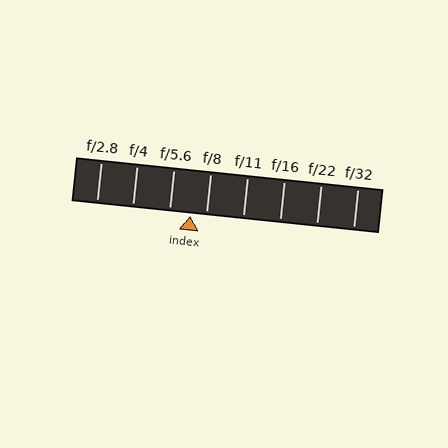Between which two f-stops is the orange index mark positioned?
The index mark is between f/5.6 and f/8.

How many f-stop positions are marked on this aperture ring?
There are 8 f-stop positions marked.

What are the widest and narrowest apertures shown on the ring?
The widest aperture shown is f/2.8 and the narrowest is f/32.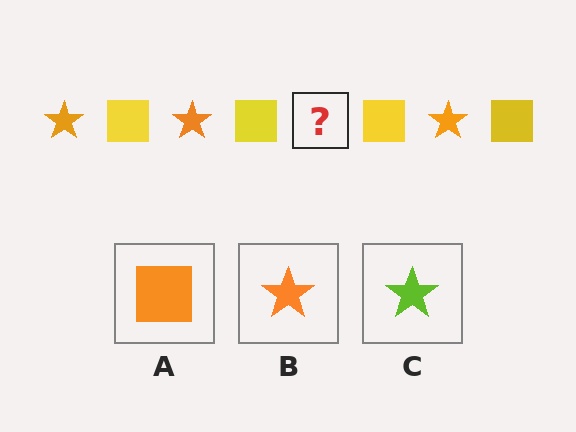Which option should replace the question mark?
Option B.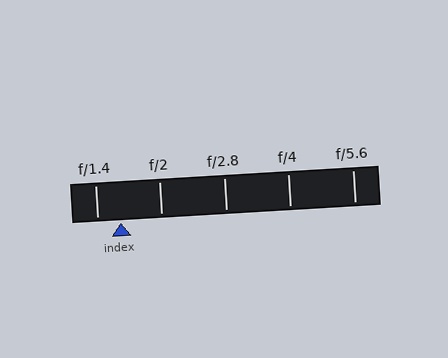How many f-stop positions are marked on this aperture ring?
There are 5 f-stop positions marked.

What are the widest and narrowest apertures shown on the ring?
The widest aperture shown is f/1.4 and the narrowest is f/5.6.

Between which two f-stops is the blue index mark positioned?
The index mark is between f/1.4 and f/2.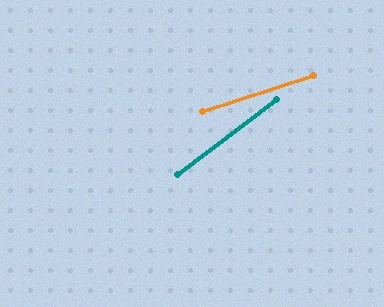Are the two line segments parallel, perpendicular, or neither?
Neither parallel nor perpendicular — they differ by about 19°.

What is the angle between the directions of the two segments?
Approximately 19 degrees.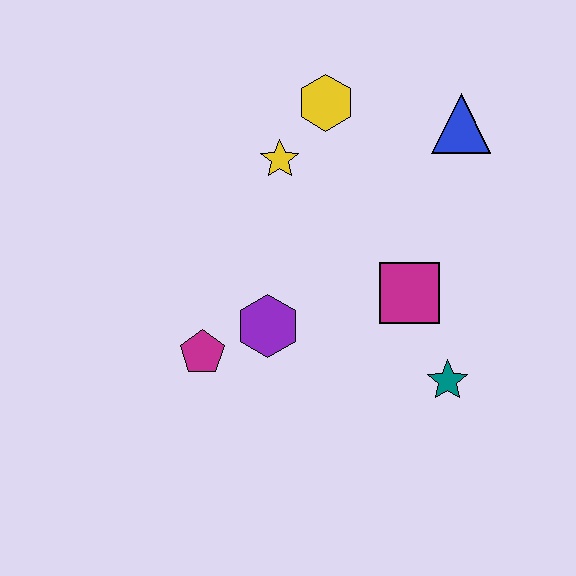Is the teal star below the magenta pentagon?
Yes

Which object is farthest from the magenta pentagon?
The blue triangle is farthest from the magenta pentagon.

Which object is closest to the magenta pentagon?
The purple hexagon is closest to the magenta pentagon.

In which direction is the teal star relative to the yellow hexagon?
The teal star is below the yellow hexagon.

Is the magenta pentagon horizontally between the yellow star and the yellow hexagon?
No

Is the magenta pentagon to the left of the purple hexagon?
Yes